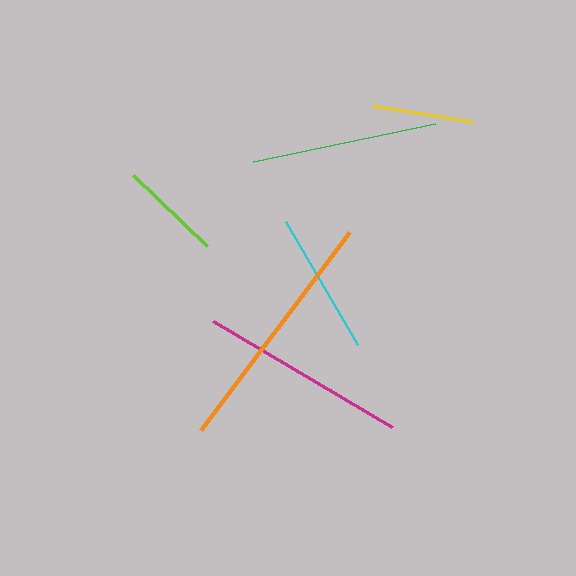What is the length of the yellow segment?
The yellow segment is approximately 101 pixels long.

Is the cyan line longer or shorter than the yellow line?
The cyan line is longer than the yellow line.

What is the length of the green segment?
The green segment is approximately 186 pixels long.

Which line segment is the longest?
The orange line is the longest at approximately 248 pixels.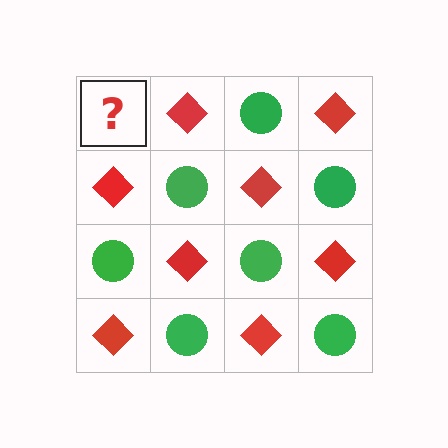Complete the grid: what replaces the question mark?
The question mark should be replaced with a green circle.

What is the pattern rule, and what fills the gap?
The rule is that it alternates green circle and red diamond in a checkerboard pattern. The gap should be filled with a green circle.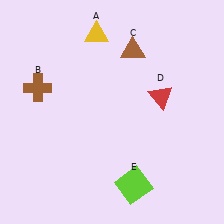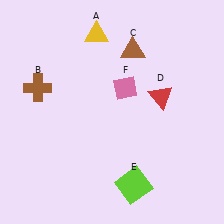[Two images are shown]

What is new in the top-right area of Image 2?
A pink diamond (F) was added in the top-right area of Image 2.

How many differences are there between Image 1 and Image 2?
There is 1 difference between the two images.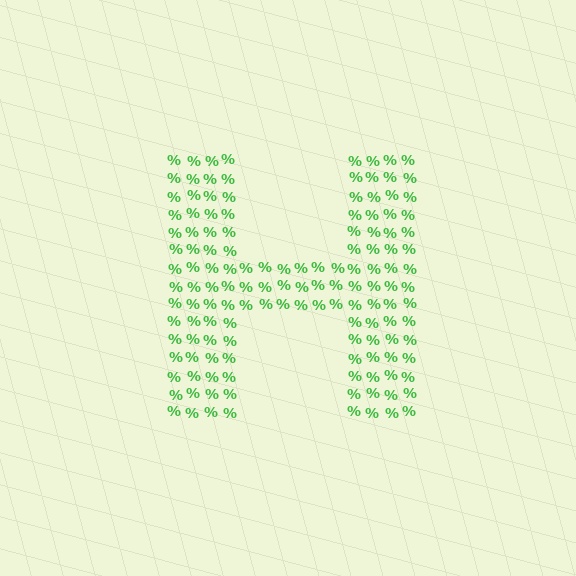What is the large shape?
The large shape is the letter H.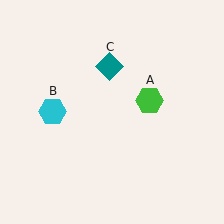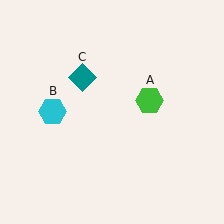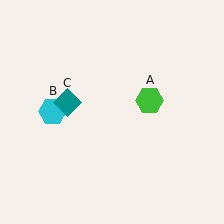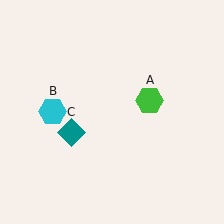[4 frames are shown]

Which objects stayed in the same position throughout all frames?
Green hexagon (object A) and cyan hexagon (object B) remained stationary.